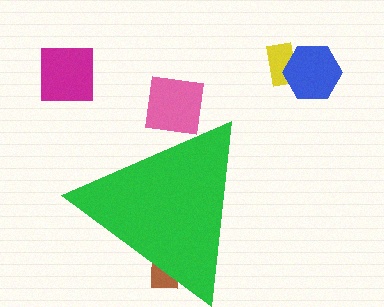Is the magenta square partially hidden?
No, the magenta square is fully visible.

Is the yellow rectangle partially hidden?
No, the yellow rectangle is fully visible.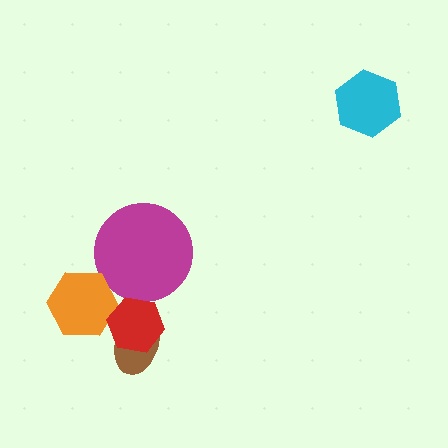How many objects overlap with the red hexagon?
2 objects overlap with the red hexagon.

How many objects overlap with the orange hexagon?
1 object overlaps with the orange hexagon.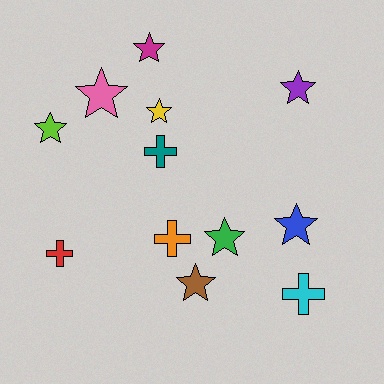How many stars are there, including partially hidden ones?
There are 8 stars.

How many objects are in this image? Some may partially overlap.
There are 12 objects.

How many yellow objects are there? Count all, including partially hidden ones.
There is 1 yellow object.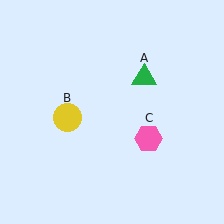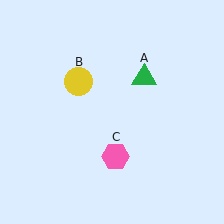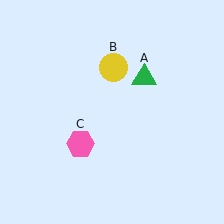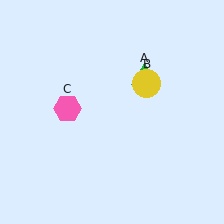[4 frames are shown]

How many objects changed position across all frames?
2 objects changed position: yellow circle (object B), pink hexagon (object C).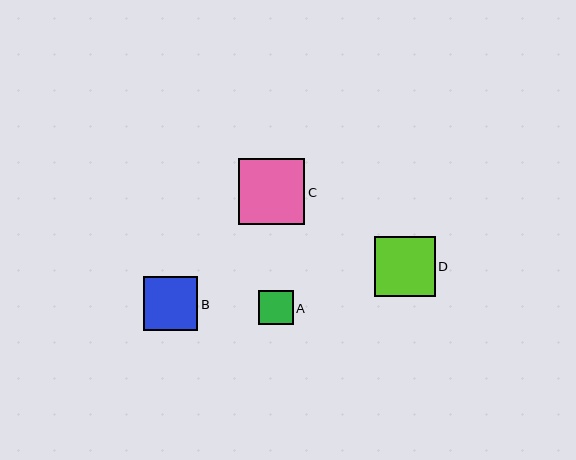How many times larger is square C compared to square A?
Square C is approximately 2.0 times the size of square A.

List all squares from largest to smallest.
From largest to smallest: C, D, B, A.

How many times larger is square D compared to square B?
Square D is approximately 1.1 times the size of square B.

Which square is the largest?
Square C is the largest with a size of approximately 66 pixels.